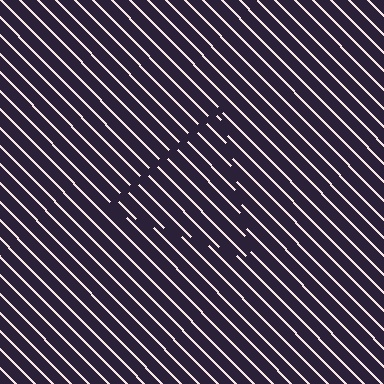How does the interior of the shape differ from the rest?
The interior of the shape contains the same grating, shifted by half a period — the contour is defined by the phase discontinuity where line-ends from the inner and outer gratings abut.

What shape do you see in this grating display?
An illusory triangle. The interior of the shape contains the same grating, shifted by half a period — the contour is defined by the phase discontinuity where line-ends from the inner and outer gratings abut.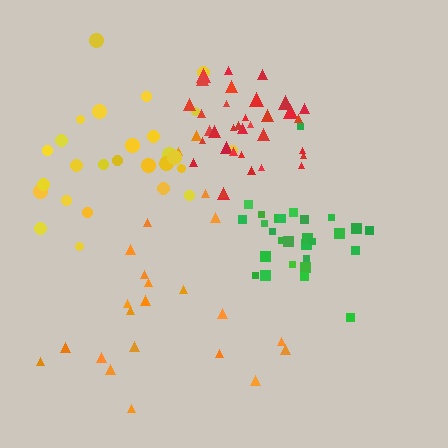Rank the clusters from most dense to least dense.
green, red, yellow, orange.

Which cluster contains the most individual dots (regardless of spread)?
Red (34).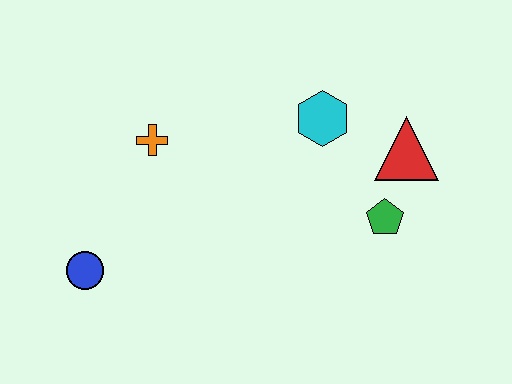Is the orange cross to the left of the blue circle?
No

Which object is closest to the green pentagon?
The red triangle is closest to the green pentagon.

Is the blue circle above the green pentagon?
No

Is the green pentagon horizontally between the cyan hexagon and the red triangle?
Yes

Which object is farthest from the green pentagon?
The blue circle is farthest from the green pentagon.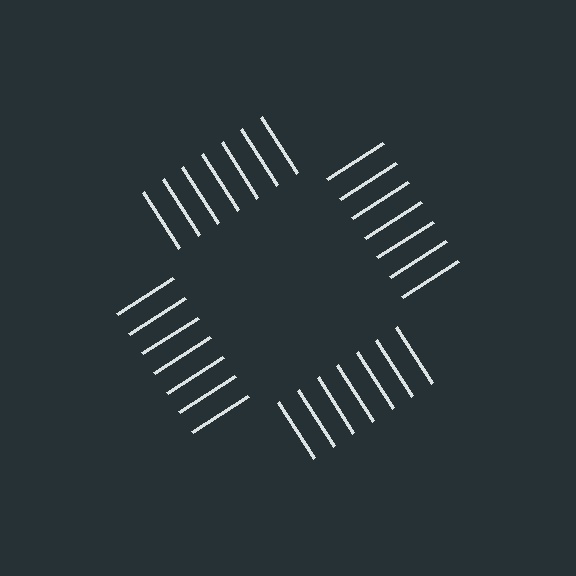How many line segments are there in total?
28 — 7 along each of the 4 edges.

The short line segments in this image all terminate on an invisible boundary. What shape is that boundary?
An illusory square — the line segments terminate on its edges but no continuous stroke is drawn.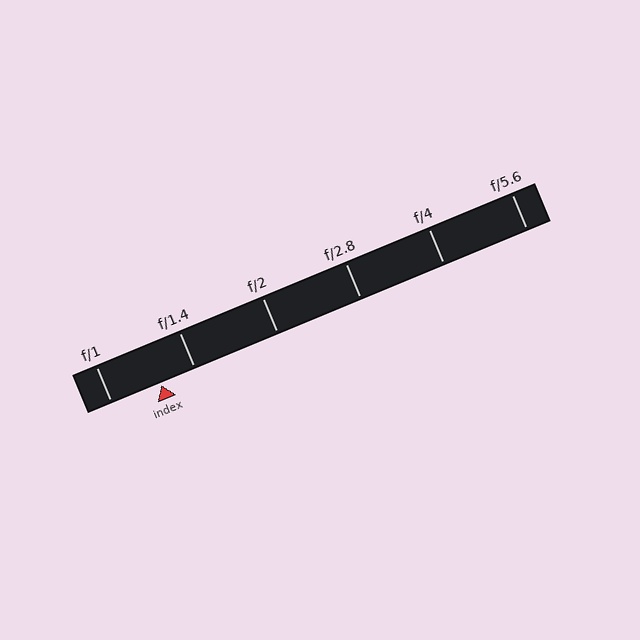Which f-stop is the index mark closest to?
The index mark is closest to f/1.4.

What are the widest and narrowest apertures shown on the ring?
The widest aperture shown is f/1 and the narrowest is f/5.6.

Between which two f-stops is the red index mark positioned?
The index mark is between f/1 and f/1.4.